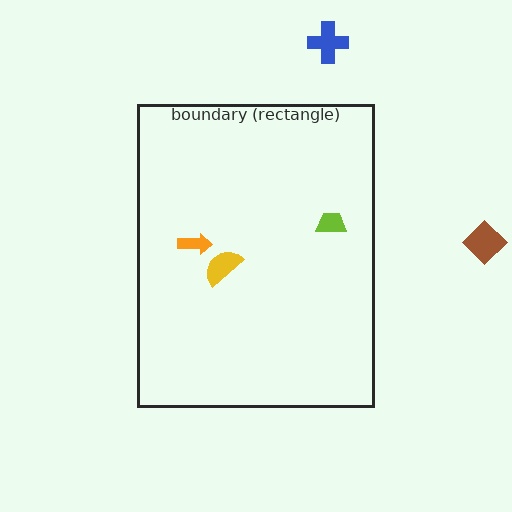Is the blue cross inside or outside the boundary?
Outside.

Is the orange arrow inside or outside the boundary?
Inside.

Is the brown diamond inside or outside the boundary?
Outside.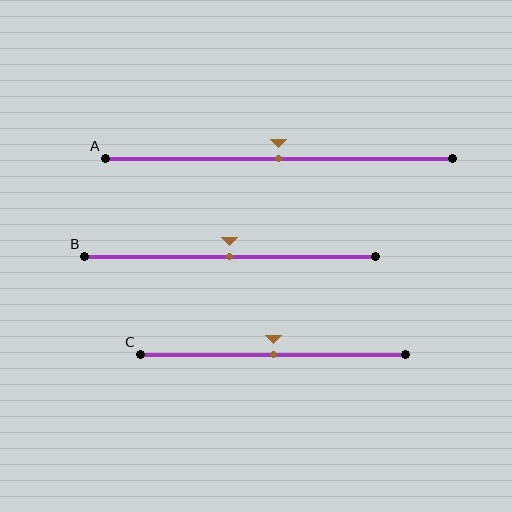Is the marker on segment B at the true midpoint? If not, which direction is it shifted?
Yes, the marker on segment B is at the true midpoint.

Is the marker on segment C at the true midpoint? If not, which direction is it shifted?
Yes, the marker on segment C is at the true midpoint.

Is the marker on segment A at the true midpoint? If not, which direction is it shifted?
Yes, the marker on segment A is at the true midpoint.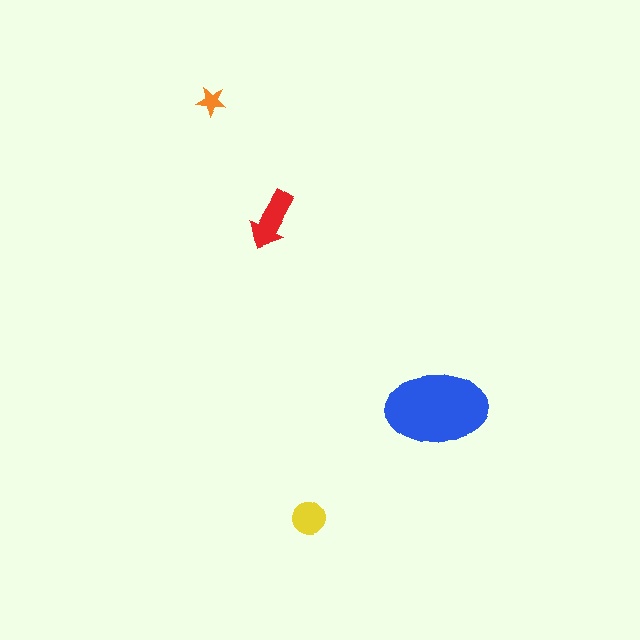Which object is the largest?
The blue ellipse.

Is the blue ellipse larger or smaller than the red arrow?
Larger.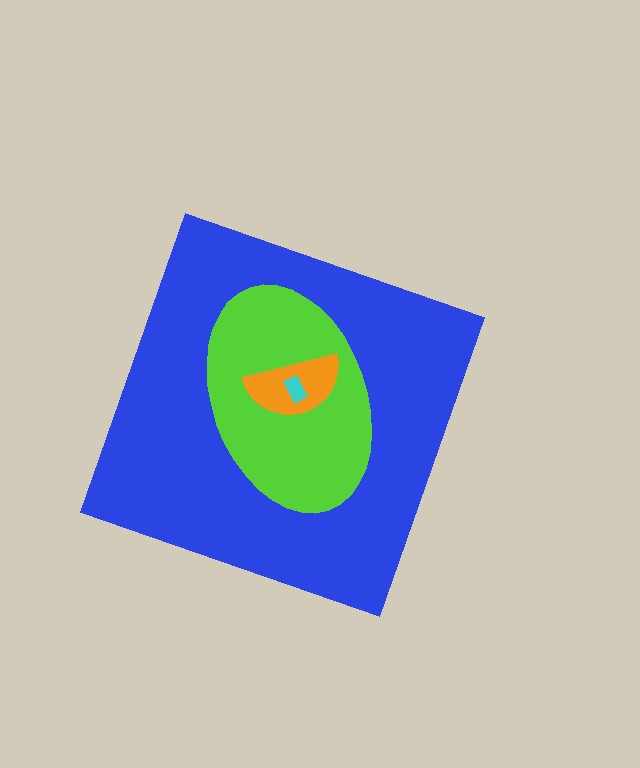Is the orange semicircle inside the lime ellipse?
Yes.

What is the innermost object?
The cyan rectangle.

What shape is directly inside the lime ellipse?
The orange semicircle.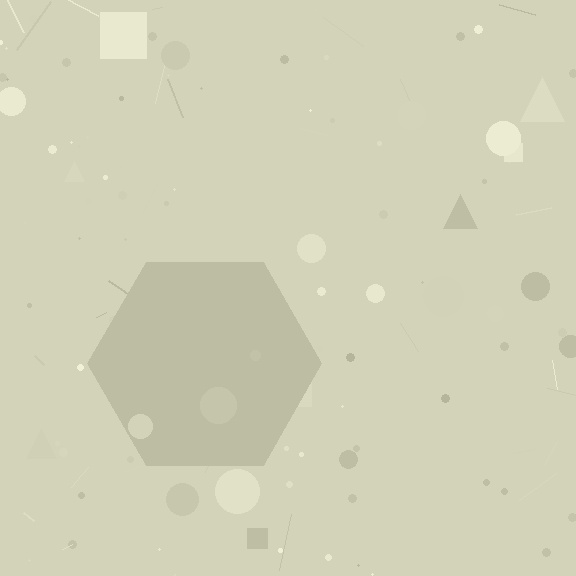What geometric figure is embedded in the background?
A hexagon is embedded in the background.